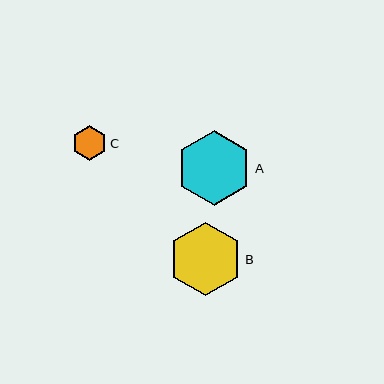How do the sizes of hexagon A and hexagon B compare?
Hexagon A and hexagon B are approximately the same size.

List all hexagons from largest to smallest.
From largest to smallest: A, B, C.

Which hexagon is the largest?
Hexagon A is the largest with a size of approximately 75 pixels.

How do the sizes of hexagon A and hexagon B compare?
Hexagon A and hexagon B are approximately the same size.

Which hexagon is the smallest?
Hexagon C is the smallest with a size of approximately 35 pixels.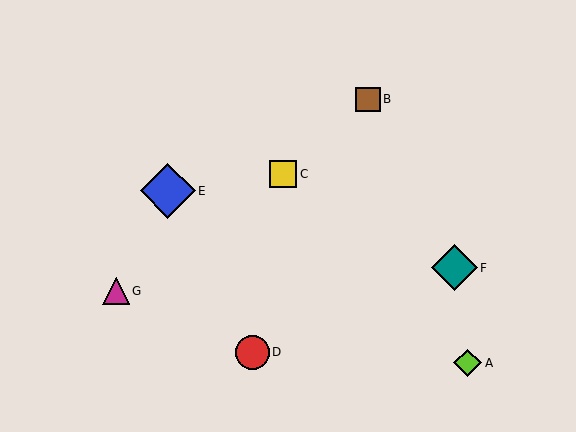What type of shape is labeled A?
Shape A is a lime diamond.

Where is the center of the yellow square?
The center of the yellow square is at (283, 174).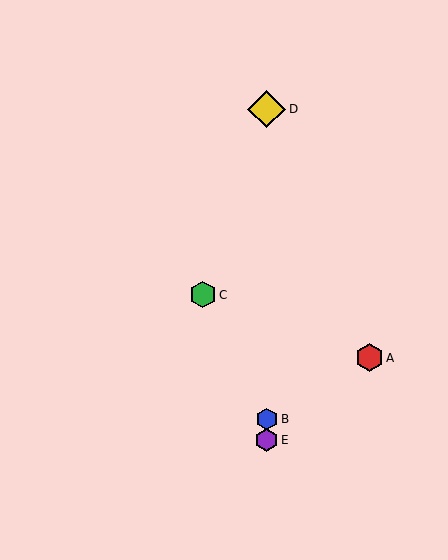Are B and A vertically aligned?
No, B is at x≈267 and A is at x≈369.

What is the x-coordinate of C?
Object C is at x≈203.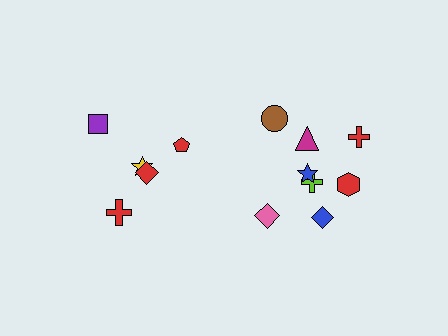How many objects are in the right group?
There are 8 objects.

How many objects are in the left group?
There are 5 objects.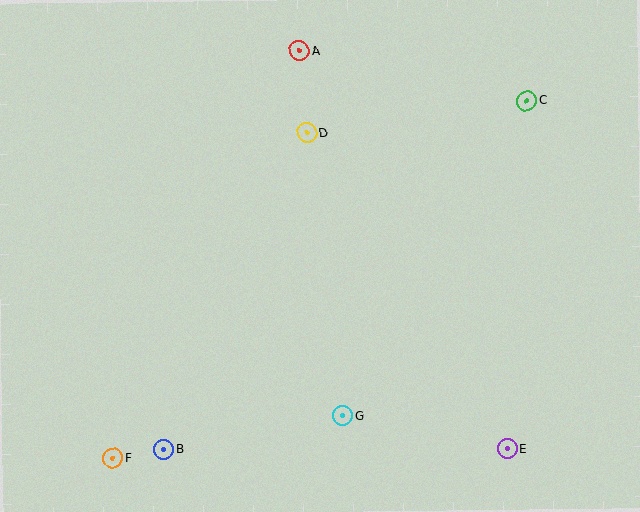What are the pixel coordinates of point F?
Point F is at (113, 458).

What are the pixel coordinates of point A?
Point A is at (299, 51).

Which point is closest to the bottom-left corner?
Point F is closest to the bottom-left corner.